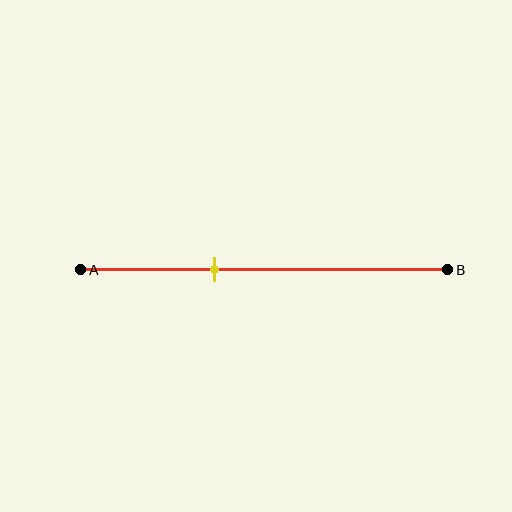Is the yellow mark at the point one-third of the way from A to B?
No, the mark is at about 35% from A, not at the 33% one-third point.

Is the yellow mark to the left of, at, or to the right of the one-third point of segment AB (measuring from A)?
The yellow mark is to the right of the one-third point of segment AB.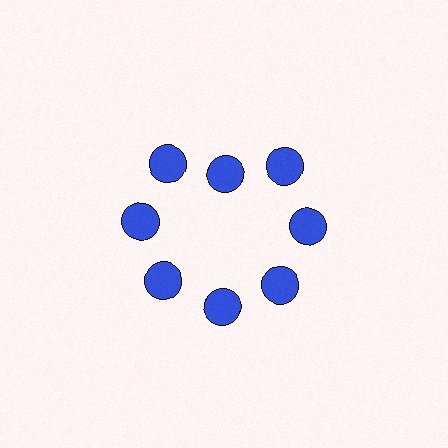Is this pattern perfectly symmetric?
No. The 8 blue circles are arranged in a ring, but one element near the 12 o'clock position is pulled inward toward the center, breaking the 8-fold rotational symmetry.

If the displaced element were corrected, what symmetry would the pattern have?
It would have 8-fold rotational symmetry — the pattern would map onto itself every 45 degrees.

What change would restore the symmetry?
The symmetry would be restored by moving it outward, back onto the ring so that all 8 circles sit at equal angles and equal distance from the center.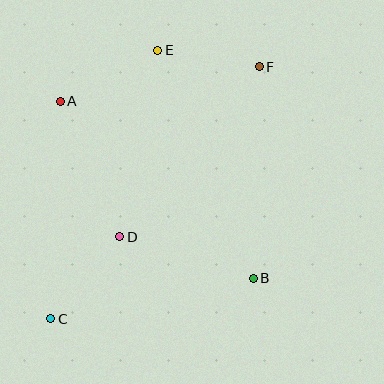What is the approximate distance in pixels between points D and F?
The distance between D and F is approximately 220 pixels.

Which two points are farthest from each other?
Points C and F are farthest from each other.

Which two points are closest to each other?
Points E and F are closest to each other.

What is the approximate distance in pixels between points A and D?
The distance between A and D is approximately 148 pixels.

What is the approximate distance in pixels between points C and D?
The distance between C and D is approximately 107 pixels.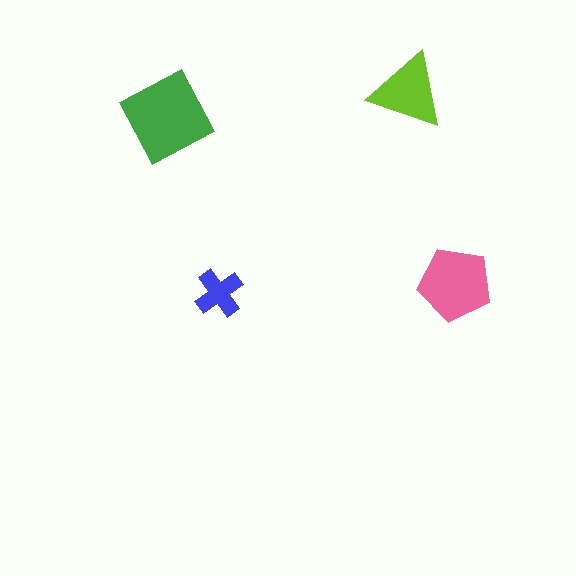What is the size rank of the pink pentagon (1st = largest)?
2nd.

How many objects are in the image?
There are 4 objects in the image.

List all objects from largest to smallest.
The green square, the pink pentagon, the lime triangle, the blue cross.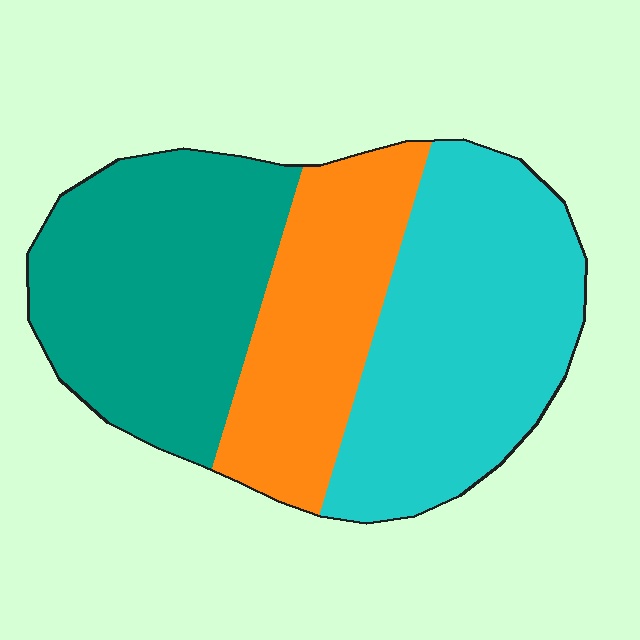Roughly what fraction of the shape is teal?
Teal covers about 35% of the shape.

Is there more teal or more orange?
Teal.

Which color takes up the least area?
Orange, at roughly 25%.